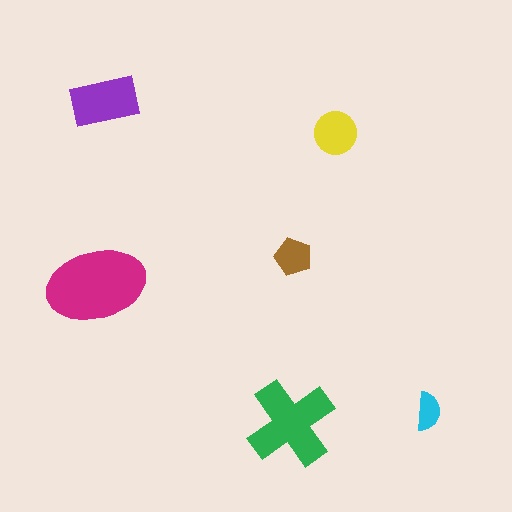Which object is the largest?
The magenta ellipse.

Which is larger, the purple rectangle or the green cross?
The green cross.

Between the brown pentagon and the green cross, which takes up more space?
The green cross.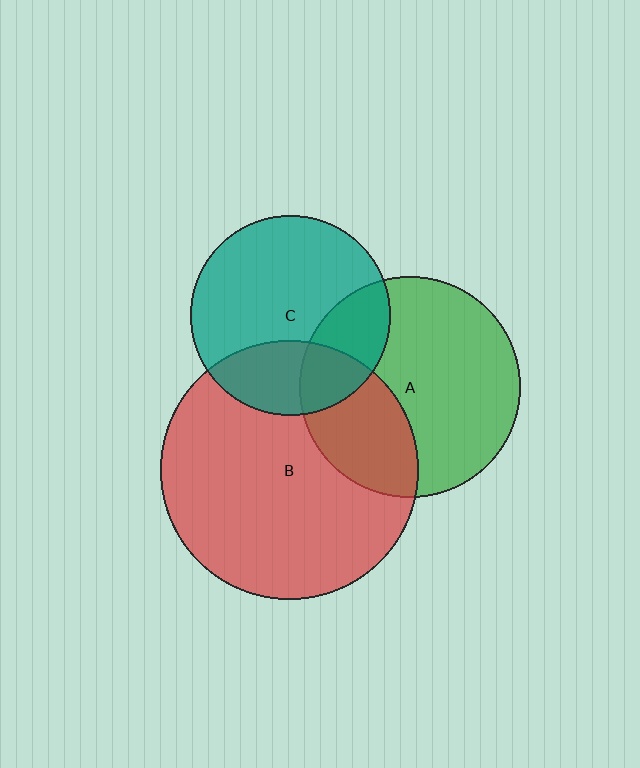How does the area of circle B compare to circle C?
Approximately 1.7 times.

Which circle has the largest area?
Circle B (red).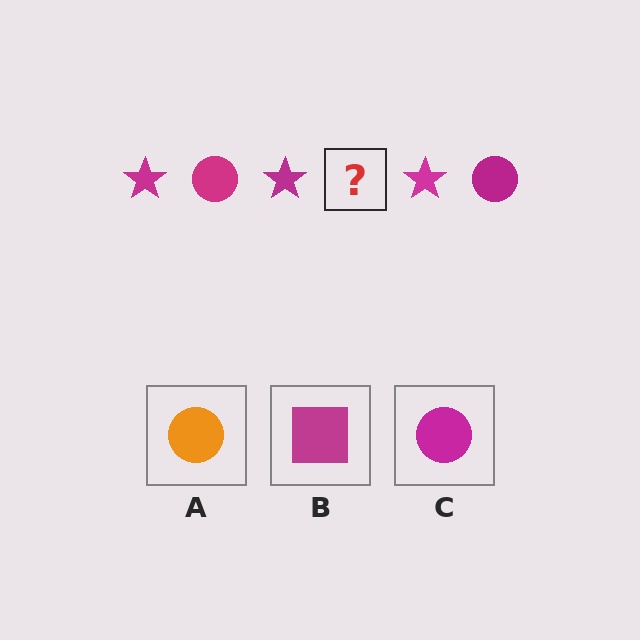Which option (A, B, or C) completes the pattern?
C.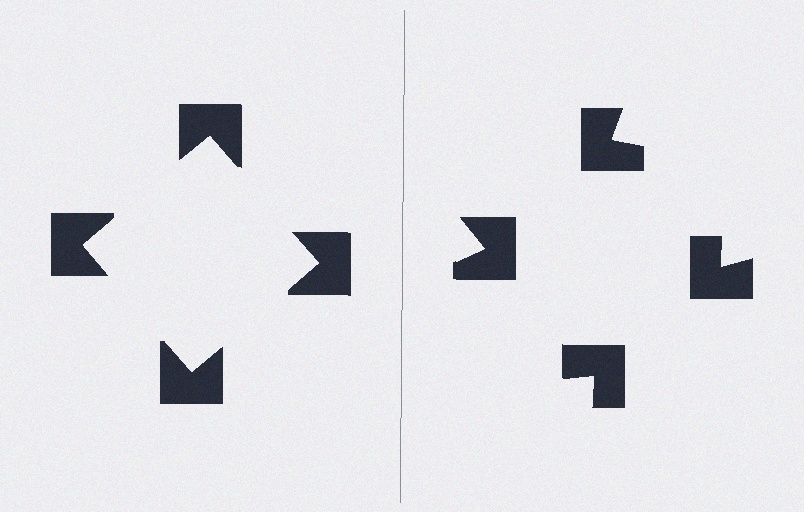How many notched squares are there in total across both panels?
8 — 4 on each side.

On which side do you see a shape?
An illusory square appears on the left side. On the right side the wedge cuts are rotated, so no coherent shape forms.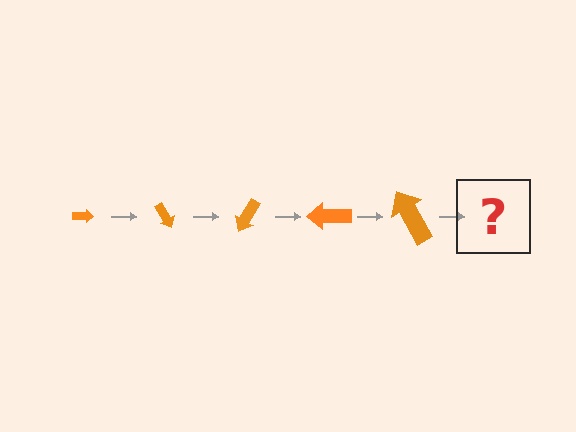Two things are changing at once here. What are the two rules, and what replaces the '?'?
The two rules are that the arrow grows larger each step and it rotates 60 degrees each step. The '?' should be an arrow, larger than the previous one and rotated 300 degrees from the start.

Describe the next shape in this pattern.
It should be an arrow, larger than the previous one and rotated 300 degrees from the start.